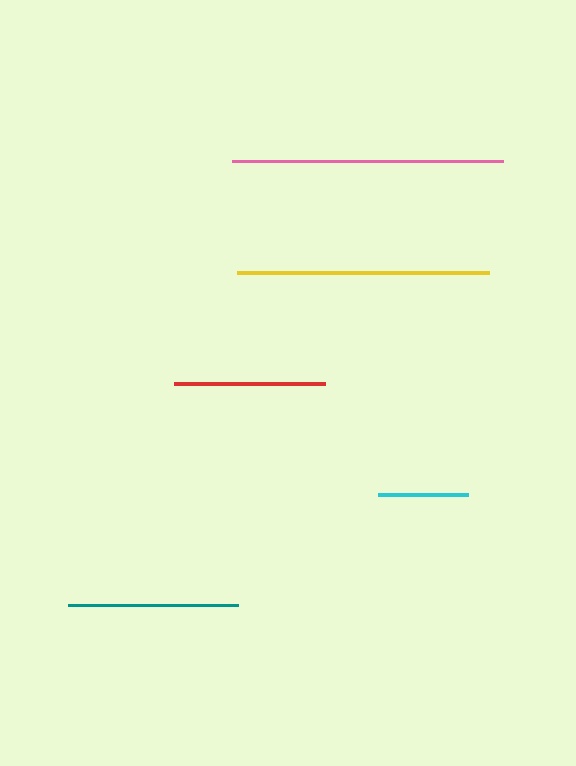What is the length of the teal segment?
The teal segment is approximately 171 pixels long.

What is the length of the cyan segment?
The cyan segment is approximately 90 pixels long.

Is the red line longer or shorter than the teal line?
The teal line is longer than the red line.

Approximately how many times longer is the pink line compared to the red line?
The pink line is approximately 1.8 times the length of the red line.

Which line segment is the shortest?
The cyan line is the shortest at approximately 90 pixels.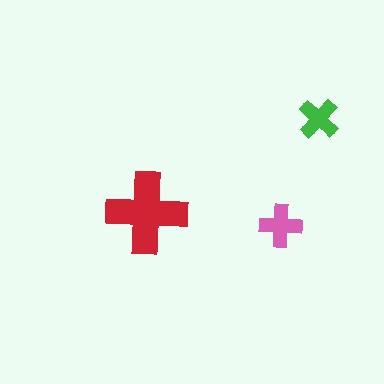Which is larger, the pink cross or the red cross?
The red one.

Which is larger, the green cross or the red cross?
The red one.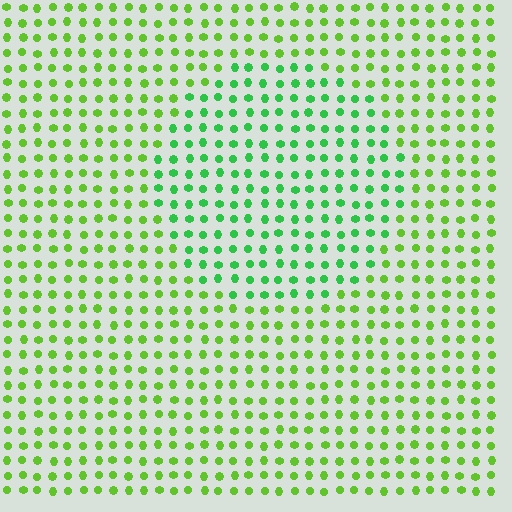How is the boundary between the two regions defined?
The boundary is defined purely by a slight shift in hue (about 32 degrees). Spacing, size, and orientation are identical on both sides.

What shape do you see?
I see a circle.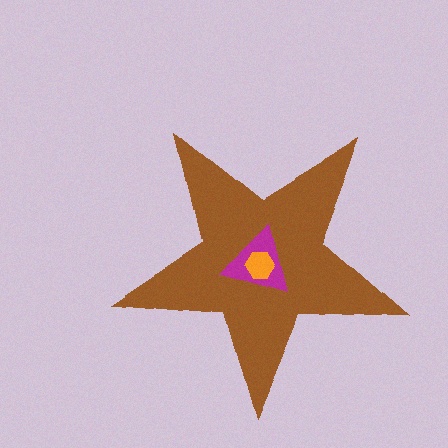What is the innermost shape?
The orange hexagon.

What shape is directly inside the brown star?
The magenta triangle.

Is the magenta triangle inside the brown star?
Yes.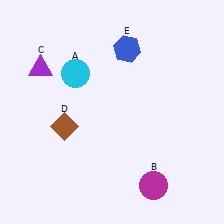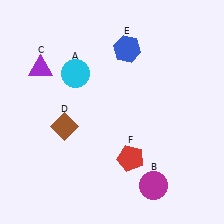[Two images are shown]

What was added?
A red pentagon (F) was added in Image 2.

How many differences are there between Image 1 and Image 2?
There is 1 difference between the two images.